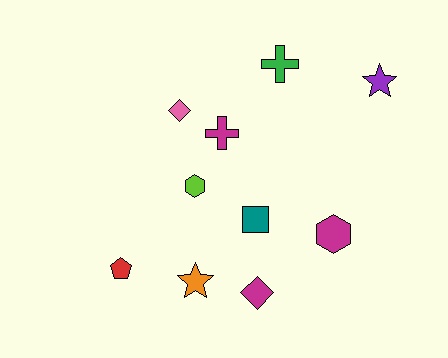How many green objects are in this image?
There is 1 green object.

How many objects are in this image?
There are 10 objects.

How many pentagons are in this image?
There is 1 pentagon.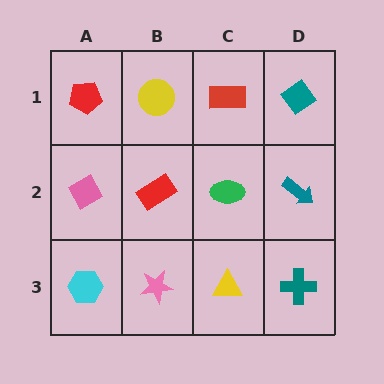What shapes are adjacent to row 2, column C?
A red rectangle (row 1, column C), a yellow triangle (row 3, column C), a red rectangle (row 2, column B), a teal arrow (row 2, column D).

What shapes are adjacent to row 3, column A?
A pink diamond (row 2, column A), a pink star (row 3, column B).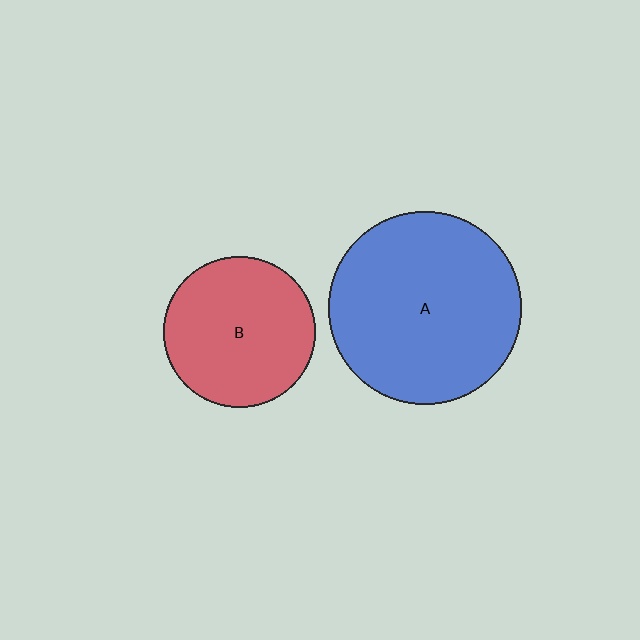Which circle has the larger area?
Circle A (blue).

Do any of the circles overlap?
No, none of the circles overlap.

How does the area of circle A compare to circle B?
Approximately 1.6 times.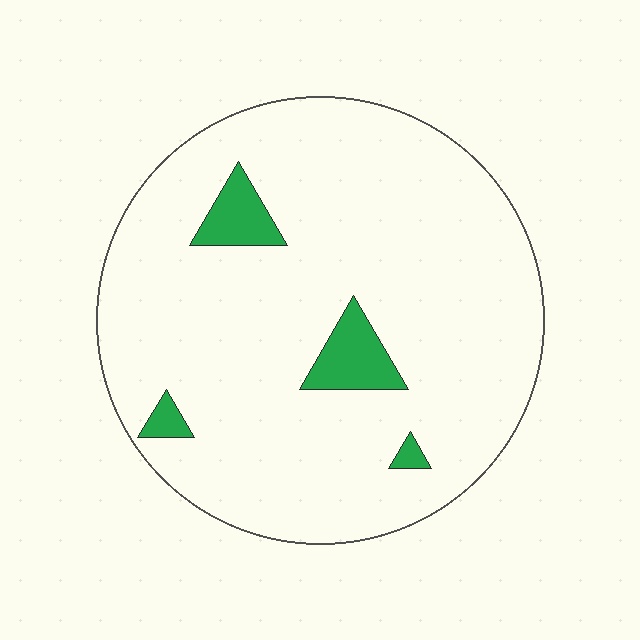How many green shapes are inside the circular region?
4.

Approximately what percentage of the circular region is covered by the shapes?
Approximately 5%.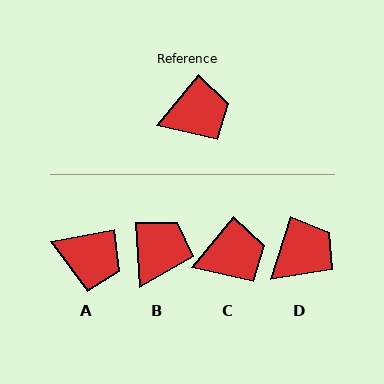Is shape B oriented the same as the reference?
No, it is off by about 43 degrees.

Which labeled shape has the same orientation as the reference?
C.